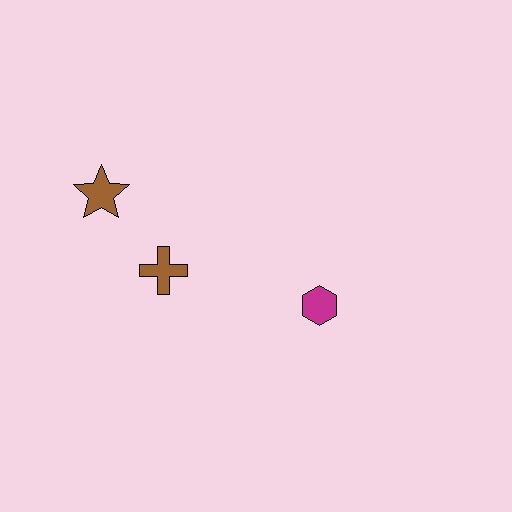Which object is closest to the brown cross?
The brown star is closest to the brown cross.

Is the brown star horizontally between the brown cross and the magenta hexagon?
No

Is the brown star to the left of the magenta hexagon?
Yes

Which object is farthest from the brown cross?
The magenta hexagon is farthest from the brown cross.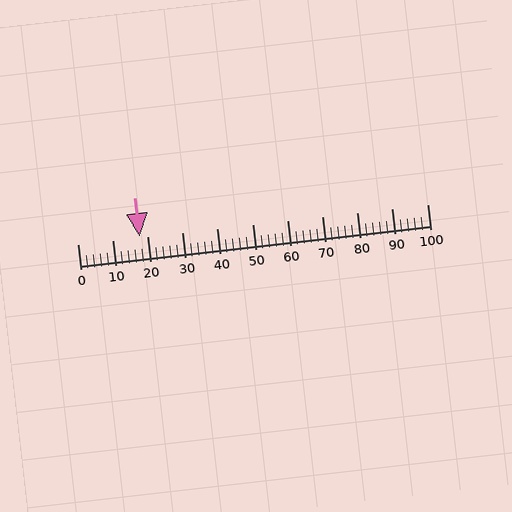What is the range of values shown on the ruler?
The ruler shows values from 0 to 100.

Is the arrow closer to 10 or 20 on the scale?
The arrow is closer to 20.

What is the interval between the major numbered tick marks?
The major tick marks are spaced 10 units apart.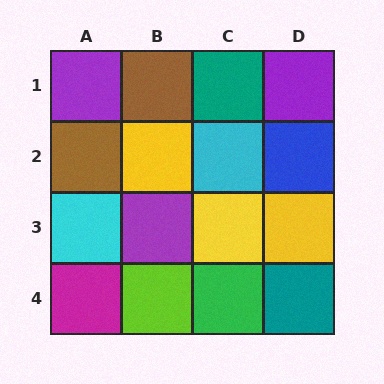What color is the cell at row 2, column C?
Cyan.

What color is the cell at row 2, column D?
Blue.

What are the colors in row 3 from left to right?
Cyan, purple, yellow, yellow.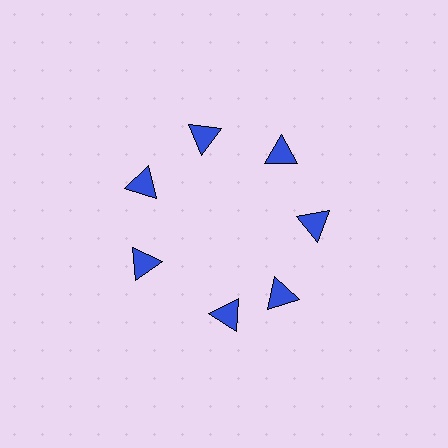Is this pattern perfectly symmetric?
No. The 7 blue triangles are arranged in a ring, but one element near the 6 o'clock position is rotated out of alignment along the ring, breaking the 7-fold rotational symmetry.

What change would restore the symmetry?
The symmetry would be restored by rotating it back into even spacing with its neighbors so that all 7 triangles sit at equal angles and equal distance from the center.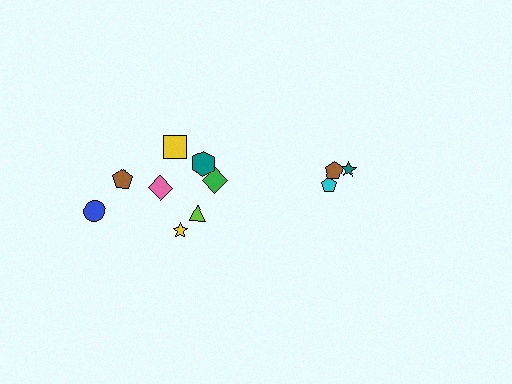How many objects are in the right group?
There are 3 objects.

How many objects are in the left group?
There are 8 objects.